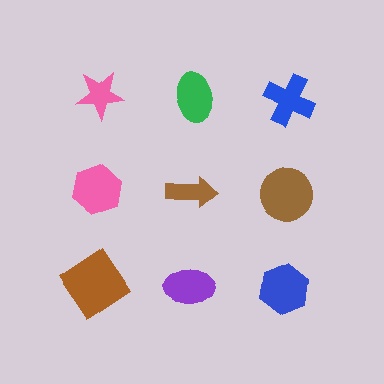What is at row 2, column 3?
A brown circle.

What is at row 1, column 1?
A pink star.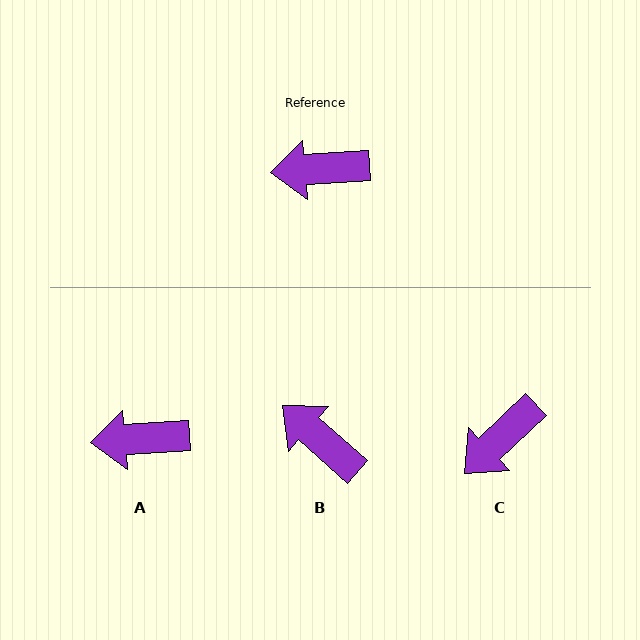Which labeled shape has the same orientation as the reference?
A.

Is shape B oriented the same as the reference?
No, it is off by about 46 degrees.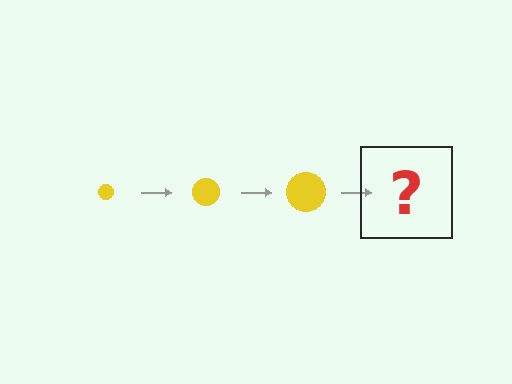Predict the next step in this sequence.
The next step is a yellow circle, larger than the previous one.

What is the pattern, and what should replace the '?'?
The pattern is that the circle gets progressively larger each step. The '?' should be a yellow circle, larger than the previous one.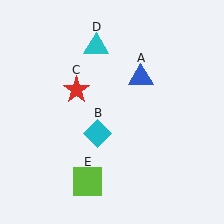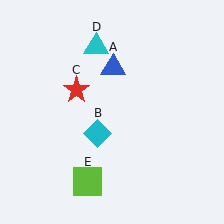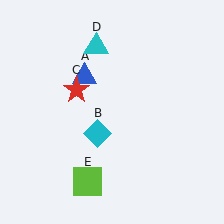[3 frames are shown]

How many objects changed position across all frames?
1 object changed position: blue triangle (object A).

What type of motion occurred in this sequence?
The blue triangle (object A) rotated counterclockwise around the center of the scene.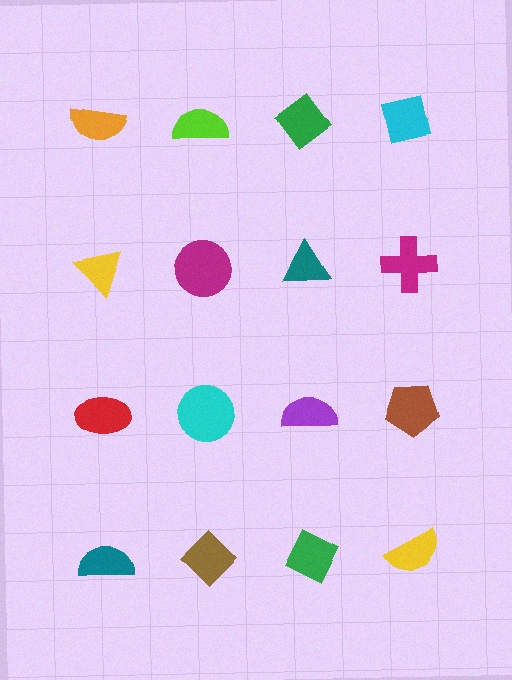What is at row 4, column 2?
A brown diamond.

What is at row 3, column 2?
A cyan circle.